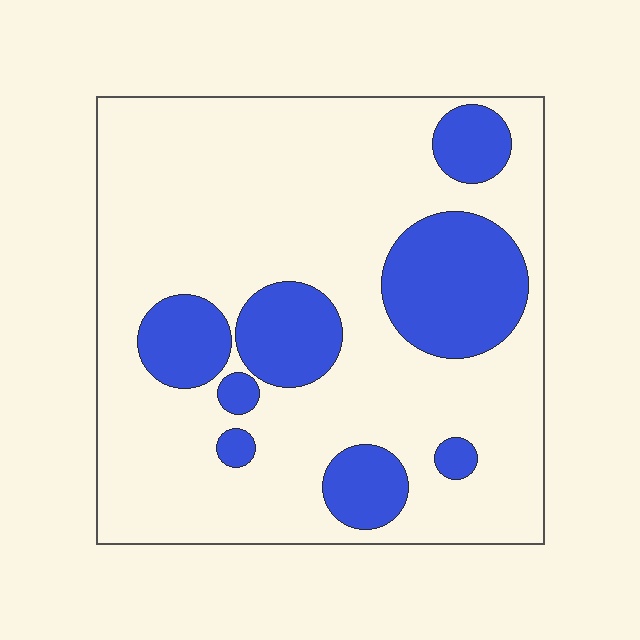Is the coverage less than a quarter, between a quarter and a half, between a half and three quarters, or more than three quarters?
Less than a quarter.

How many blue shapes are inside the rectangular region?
8.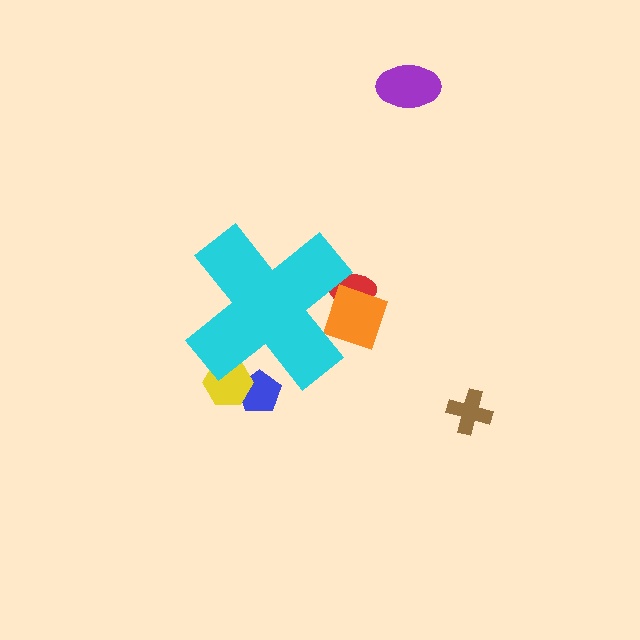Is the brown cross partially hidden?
No, the brown cross is fully visible.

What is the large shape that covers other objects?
A cyan cross.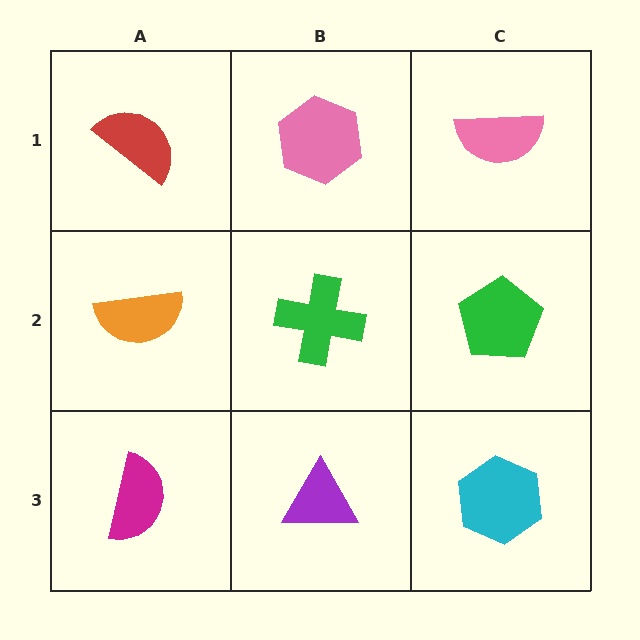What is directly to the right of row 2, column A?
A green cross.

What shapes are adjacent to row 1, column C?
A green pentagon (row 2, column C), a pink hexagon (row 1, column B).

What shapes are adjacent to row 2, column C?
A pink semicircle (row 1, column C), a cyan hexagon (row 3, column C), a green cross (row 2, column B).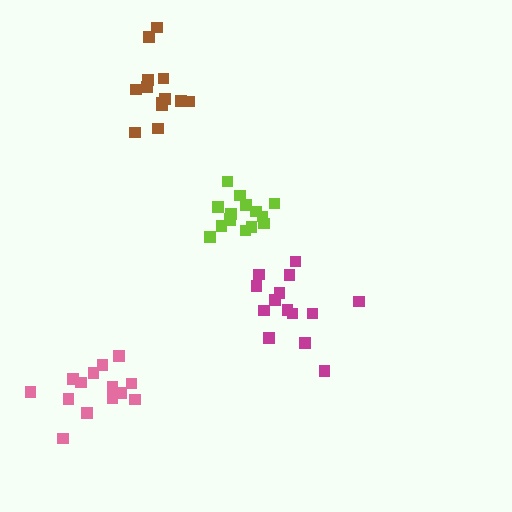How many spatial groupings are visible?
There are 4 spatial groupings.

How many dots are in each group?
Group 1: 14 dots, Group 2: 15 dots, Group 3: 14 dots, Group 4: 13 dots (56 total).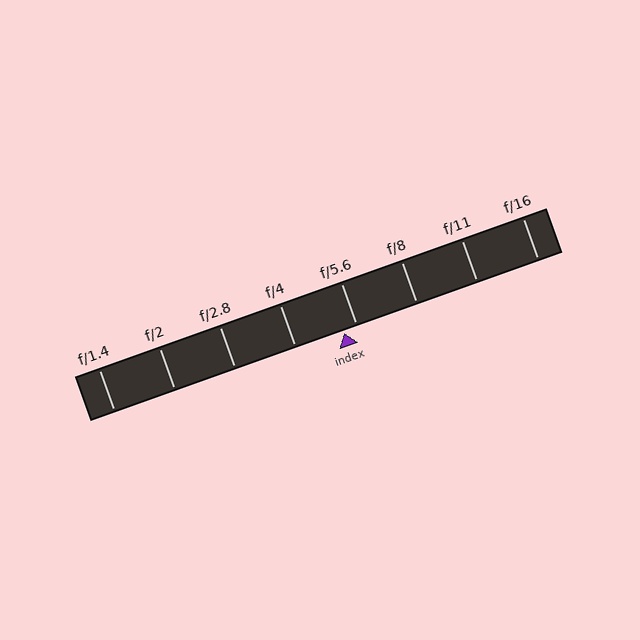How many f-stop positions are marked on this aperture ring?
There are 8 f-stop positions marked.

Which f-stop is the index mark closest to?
The index mark is closest to f/5.6.